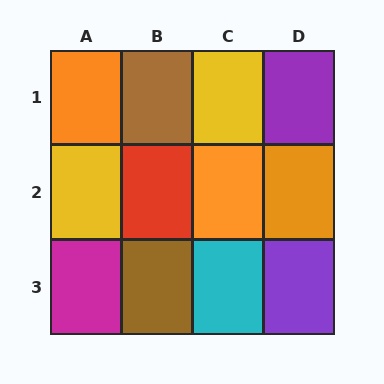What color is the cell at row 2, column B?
Red.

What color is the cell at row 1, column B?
Brown.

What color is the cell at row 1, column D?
Purple.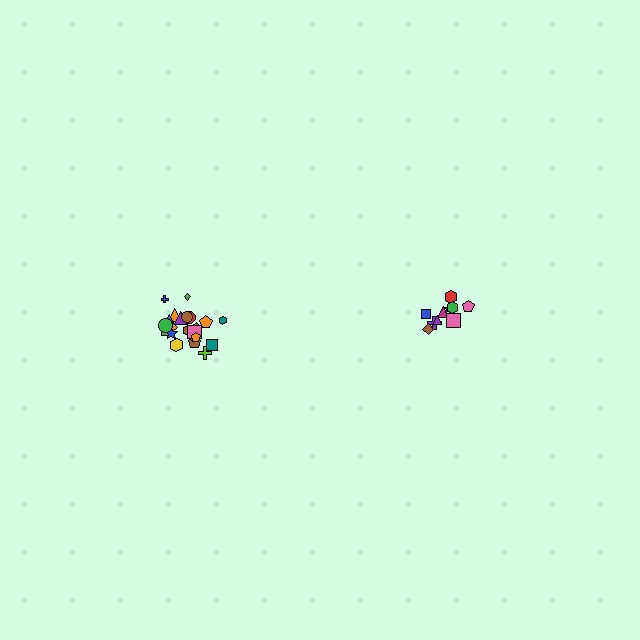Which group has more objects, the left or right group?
The left group.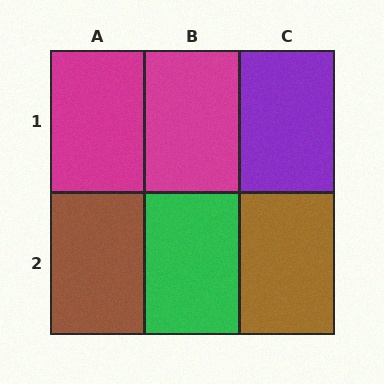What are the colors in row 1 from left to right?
Magenta, magenta, purple.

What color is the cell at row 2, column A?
Brown.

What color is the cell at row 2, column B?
Green.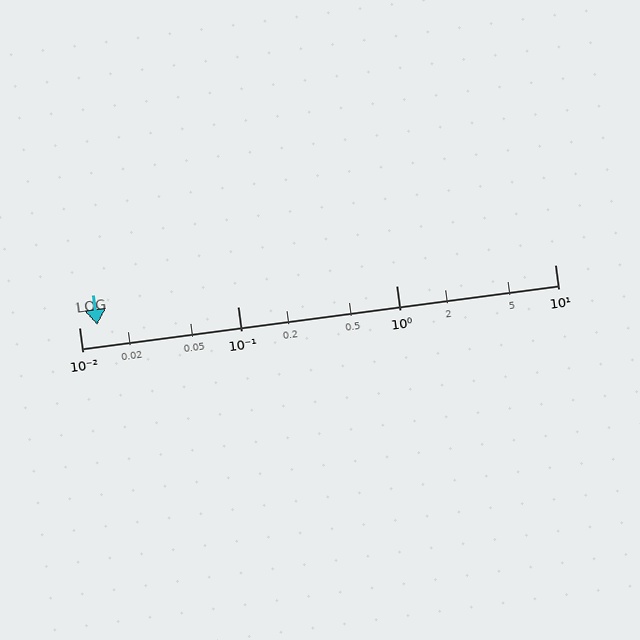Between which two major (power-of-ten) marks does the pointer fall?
The pointer is between 0.01 and 0.1.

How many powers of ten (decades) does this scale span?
The scale spans 3 decades, from 0.01 to 10.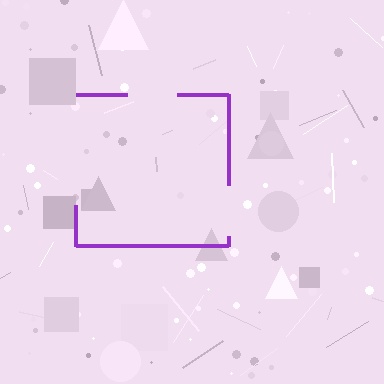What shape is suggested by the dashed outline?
The dashed outline suggests a square.